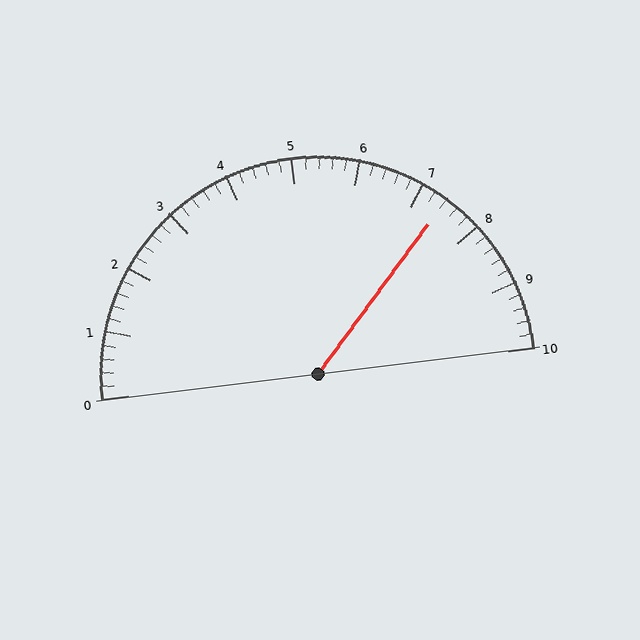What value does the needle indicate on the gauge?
The needle indicates approximately 7.4.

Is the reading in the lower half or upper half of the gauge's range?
The reading is in the upper half of the range (0 to 10).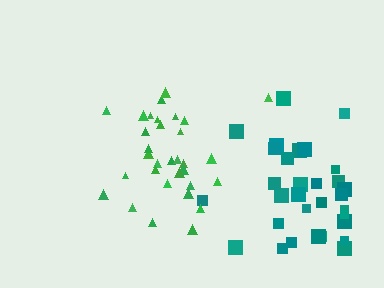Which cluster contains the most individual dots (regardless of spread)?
Green (32).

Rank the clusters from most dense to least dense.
green, teal.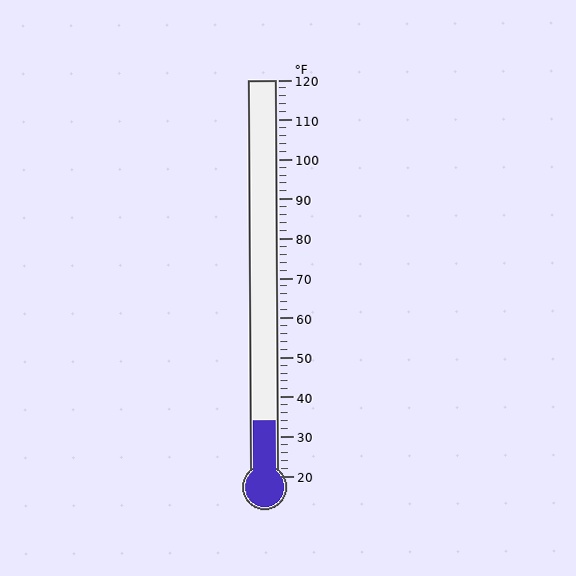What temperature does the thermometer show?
The thermometer shows approximately 34°F.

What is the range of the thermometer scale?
The thermometer scale ranges from 20°F to 120°F.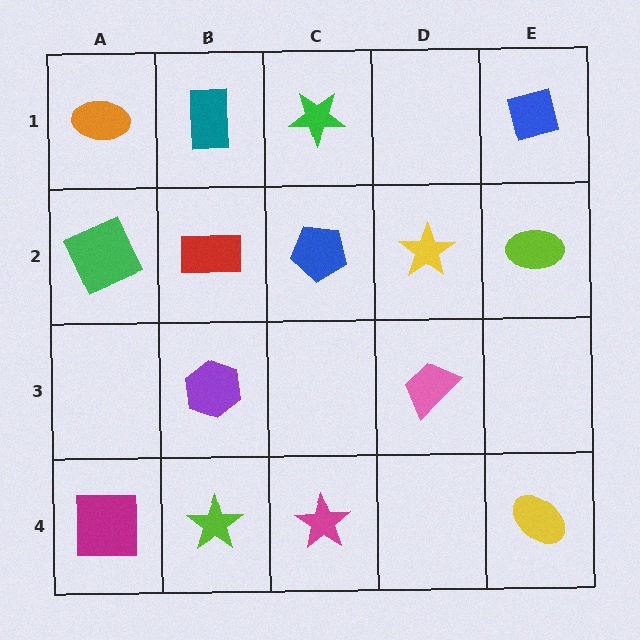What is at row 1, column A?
An orange ellipse.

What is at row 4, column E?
A yellow ellipse.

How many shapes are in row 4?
4 shapes.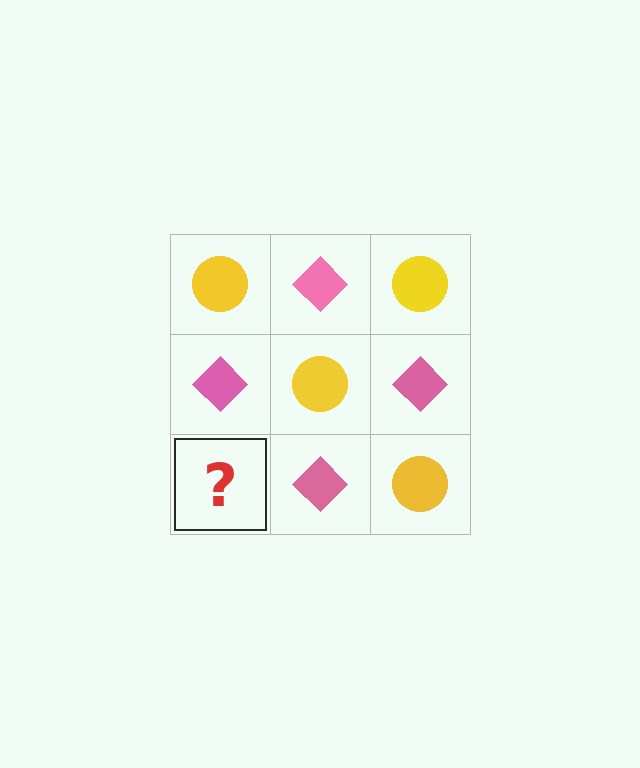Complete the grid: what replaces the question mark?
The question mark should be replaced with a yellow circle.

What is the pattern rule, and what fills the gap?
The rule is that it alternates yellow circle and pink diamond in a checkerboard pattern. The gap should be filled with a yellow circle.